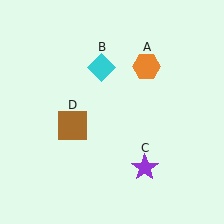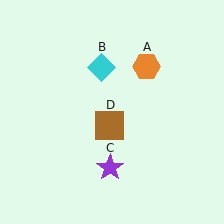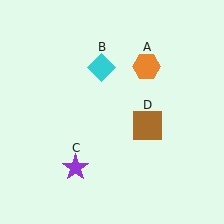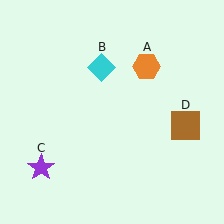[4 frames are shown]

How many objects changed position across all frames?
2 objects changed position: purple star (object C), brown square (object D).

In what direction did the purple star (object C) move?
The purple star (object C) moved left.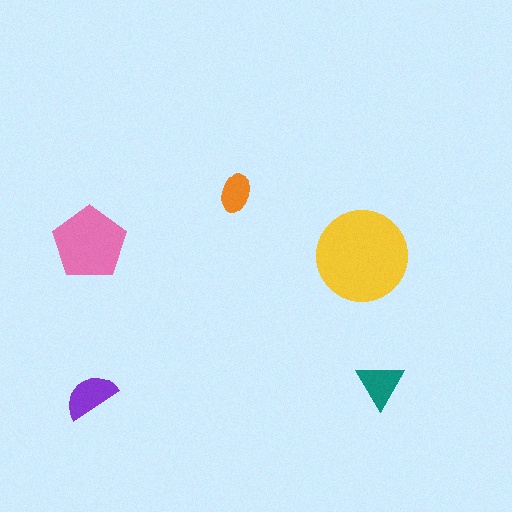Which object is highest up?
The orange ellipse is topmost.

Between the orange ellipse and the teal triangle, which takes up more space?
The teal triangle.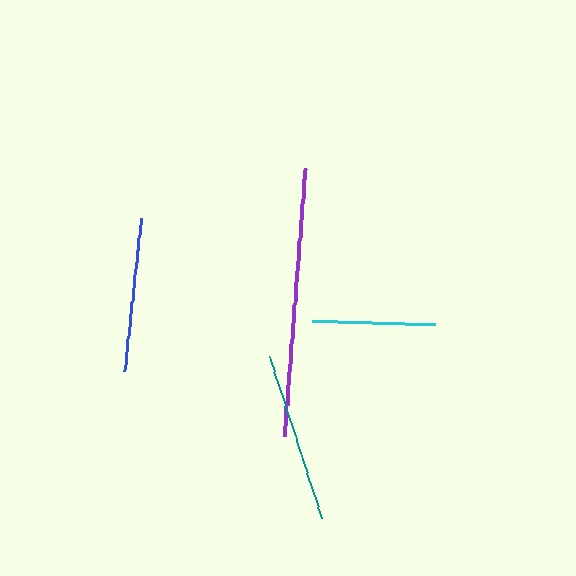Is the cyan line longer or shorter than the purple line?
The purple line is longer than the cyan line.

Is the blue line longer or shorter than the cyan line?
The blue line is longer than the cyan line.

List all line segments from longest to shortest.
From longest to shortest: purple, teal, blue, cyan.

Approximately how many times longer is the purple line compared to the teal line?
The purple line is approximately 1.6 times the length of the teal line.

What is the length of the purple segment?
The purple segment is approximately 269 pixels long.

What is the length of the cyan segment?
The cyan segment is approximately 124 pixels long.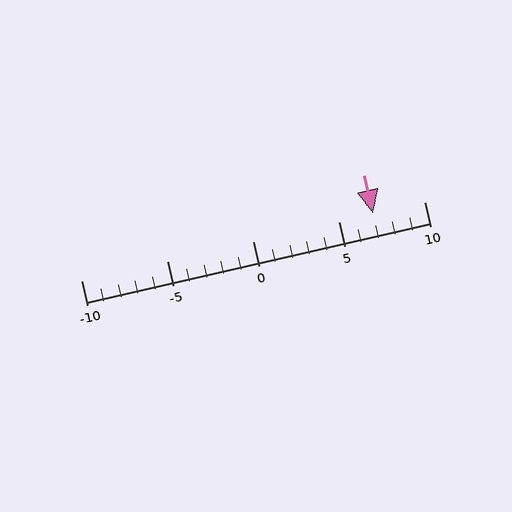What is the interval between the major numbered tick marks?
The major tick marks are spaced 5 units apart.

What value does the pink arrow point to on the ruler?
The pink arrow points to approximately 7.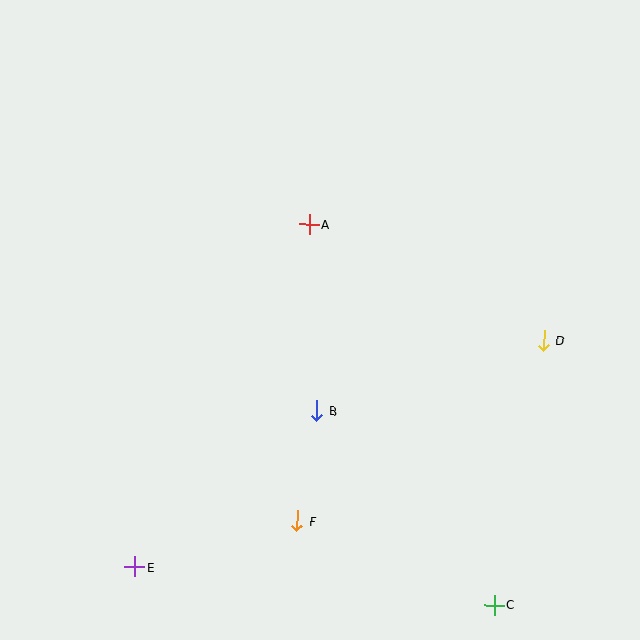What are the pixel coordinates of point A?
Point A is at (310, 224).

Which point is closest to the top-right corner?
Point D is closest to the top-right corner.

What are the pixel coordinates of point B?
Point B is at (317, 411).